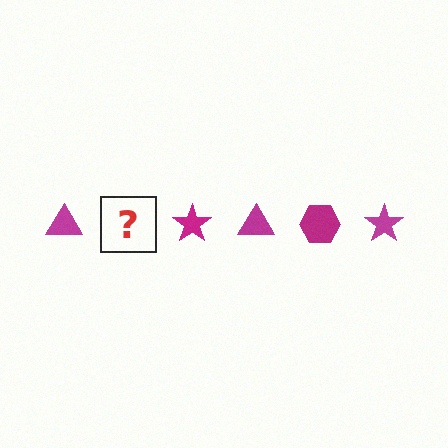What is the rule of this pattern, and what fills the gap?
The rule is that the pattern cycles through triangle, hexagon, star shapes in magenta. The gap should be filled with a magenta hexagon.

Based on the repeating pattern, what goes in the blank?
The blank should be a magenta hexagon.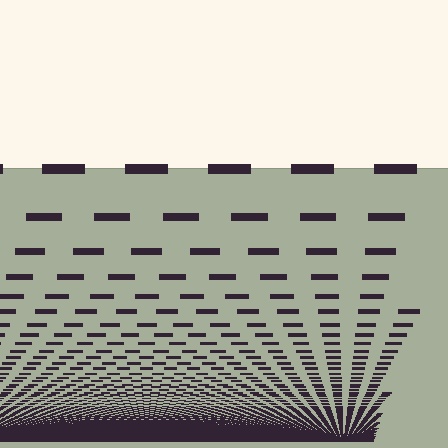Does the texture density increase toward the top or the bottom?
Density increases toward the bottom.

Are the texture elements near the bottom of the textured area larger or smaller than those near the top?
Smaller. The gradient is inverted — elements near the bottom are smaller and denser.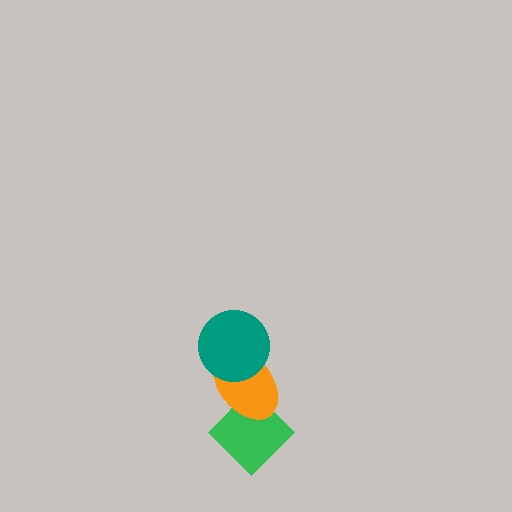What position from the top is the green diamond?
The green diamond is 3rd from the top.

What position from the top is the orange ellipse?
The orange ellipse is 2nd from the top.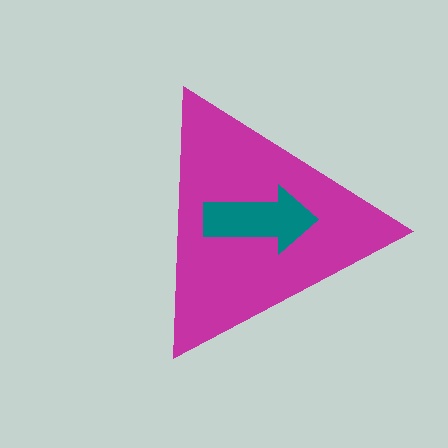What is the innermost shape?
The teal arrow.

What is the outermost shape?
The magenta triangle.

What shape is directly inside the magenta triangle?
The teal arrow.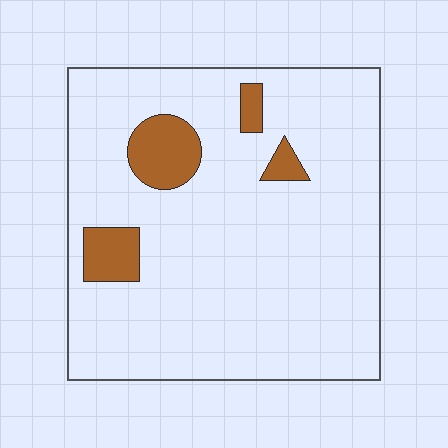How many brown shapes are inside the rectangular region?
4.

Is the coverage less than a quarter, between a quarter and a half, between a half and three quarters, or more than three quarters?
Less than a quarter.